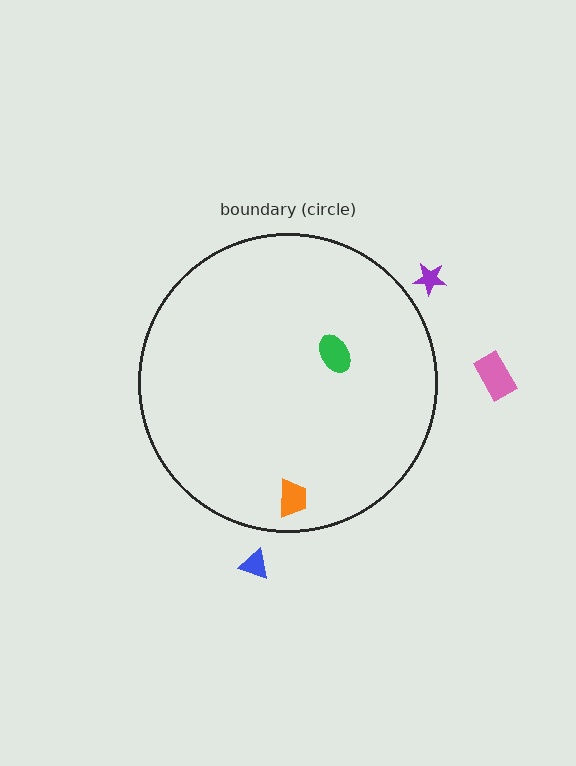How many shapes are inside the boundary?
2 inside, 3 outside.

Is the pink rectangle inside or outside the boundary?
Outside.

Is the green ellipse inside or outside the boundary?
Inside.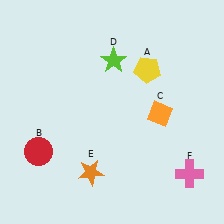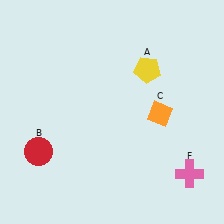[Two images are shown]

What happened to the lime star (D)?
The lime star (D) was removed in Image 2. It was in the top-right area of Image 1.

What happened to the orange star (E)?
The orange star (E) was removed in Image 2. It was in the bottom-left area of Image 1.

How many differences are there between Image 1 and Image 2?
There are 2 differences between the two images.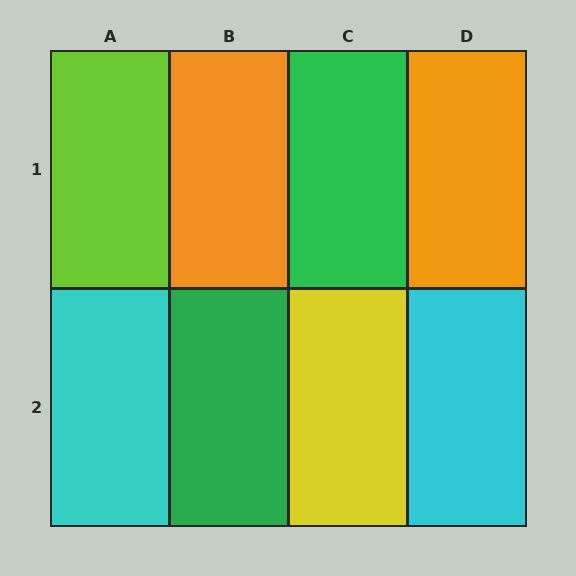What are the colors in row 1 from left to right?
Lime, orange, green, orange.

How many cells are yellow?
1 cell is yellow.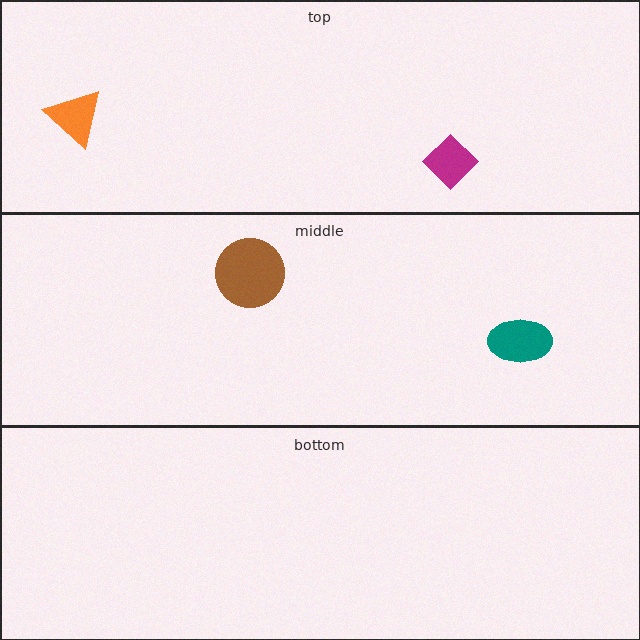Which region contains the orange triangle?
The top region.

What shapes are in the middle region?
The teal ellipse, the brown circle.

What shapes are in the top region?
The orange triangle, the magenta diamond.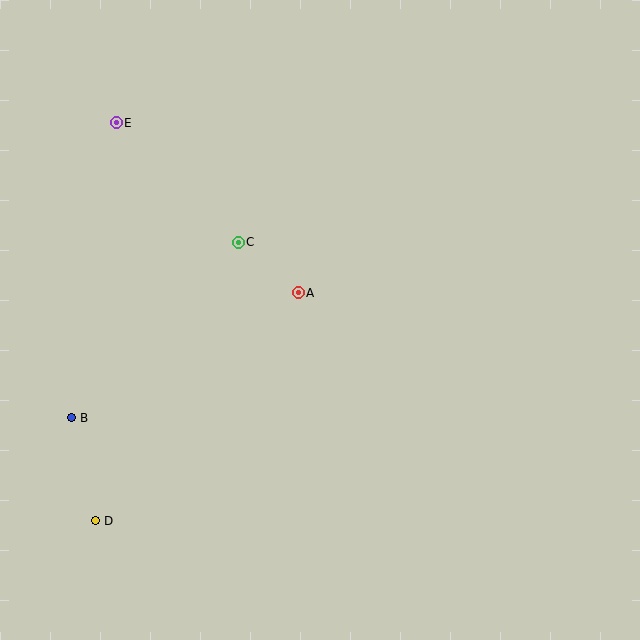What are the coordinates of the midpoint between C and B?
The midpoint between C and B is at (155, 330).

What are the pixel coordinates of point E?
Point E is at (116, 123).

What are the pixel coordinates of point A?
Point A is at (298, 293).